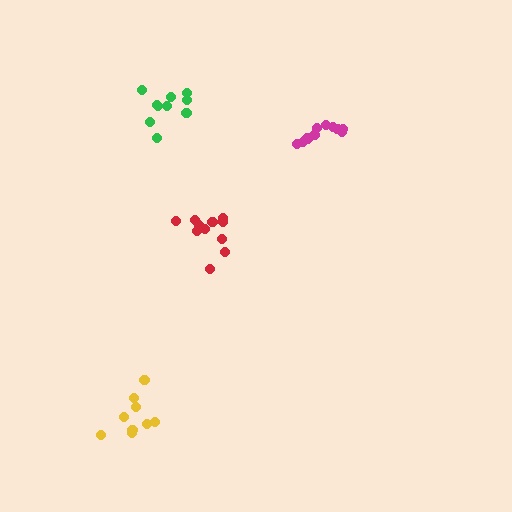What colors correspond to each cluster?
The clusters are colored: yellow, green, red, magenta.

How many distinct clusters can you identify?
There are 4 distinct clusters.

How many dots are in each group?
Group 1: 9 dots, Group 2: 10 dots, Group 3: 11 dots, Group 4: 11 dots (41 total).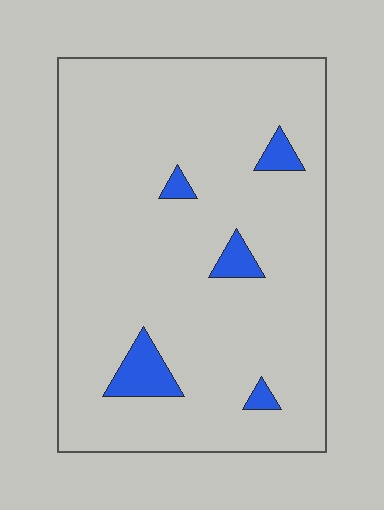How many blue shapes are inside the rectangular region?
5.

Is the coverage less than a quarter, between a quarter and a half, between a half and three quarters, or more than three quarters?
Less than a quarter.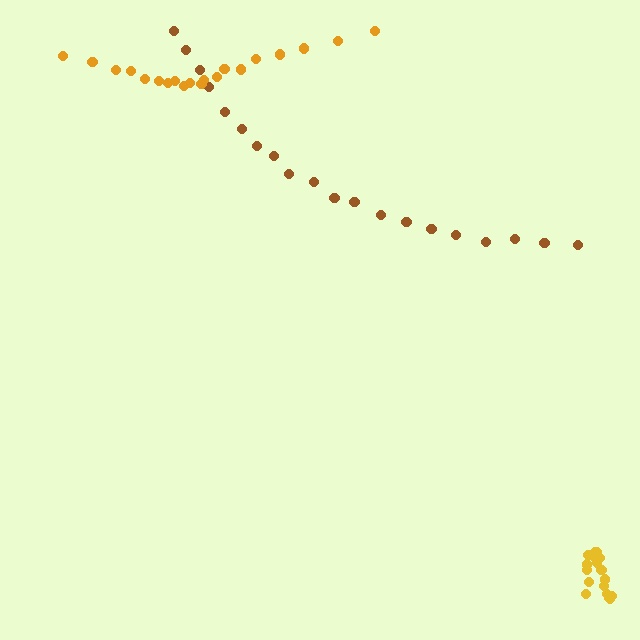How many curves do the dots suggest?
There are 3 distinct paths.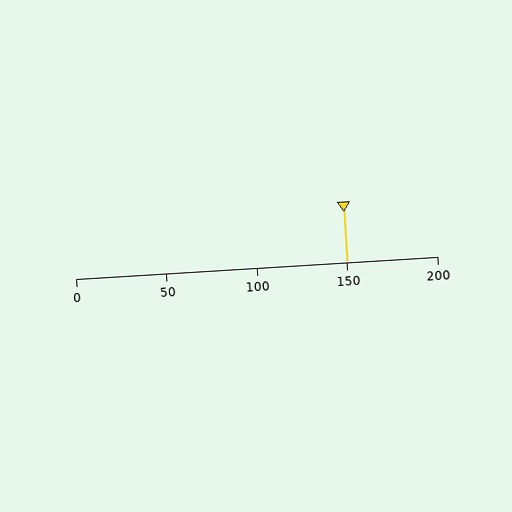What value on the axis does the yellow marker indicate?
The marker indicates approximately 150.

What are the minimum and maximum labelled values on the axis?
The axis runs from 0 to 200.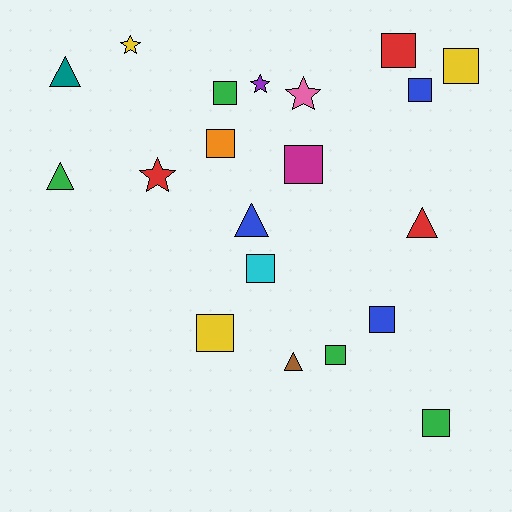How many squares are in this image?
There are 11 squares.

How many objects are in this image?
There are 20 objects.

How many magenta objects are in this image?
There is 1 magenta object.